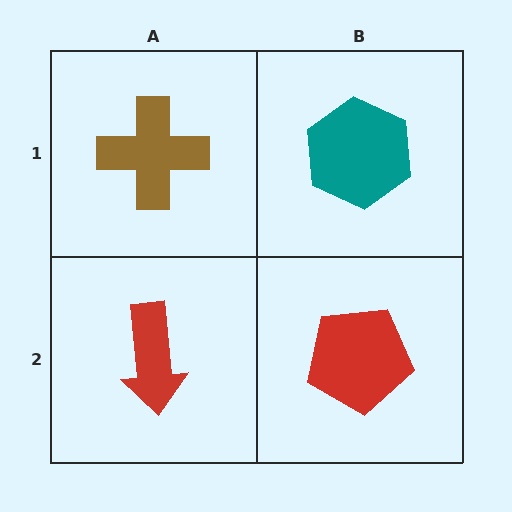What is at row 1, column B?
A teal hexagon.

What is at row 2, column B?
A red pentagon.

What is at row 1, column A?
A brown cross.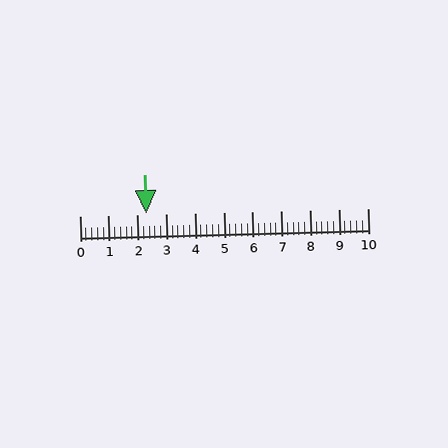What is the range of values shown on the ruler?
The ruler shows values from 0 to 10.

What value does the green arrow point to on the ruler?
The green arrow points to approximately 2.3.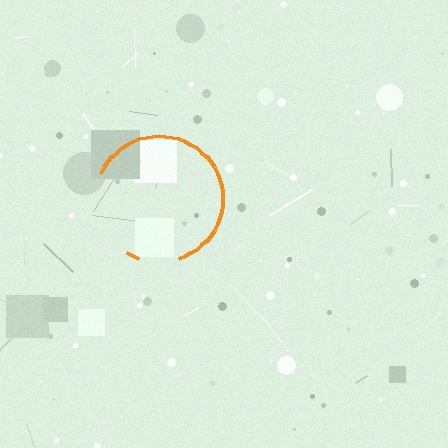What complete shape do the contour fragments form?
The contour fragments form a circle.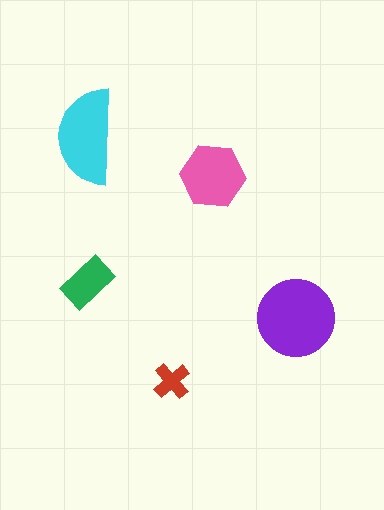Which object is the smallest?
The red cross.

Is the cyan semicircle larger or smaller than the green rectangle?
Larger.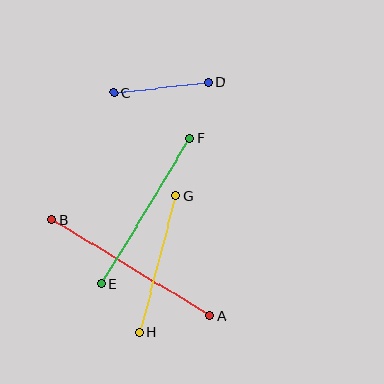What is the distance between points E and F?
The distance is approximately 171 pixels.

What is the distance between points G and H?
The distance is approximately 141 pixels.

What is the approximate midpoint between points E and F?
The midpoint is at approximately (146, 211) pixels.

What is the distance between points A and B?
The distance is approximately 185 pixels.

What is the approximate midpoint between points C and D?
The midpoint is at approximately (161, 87) pixels.